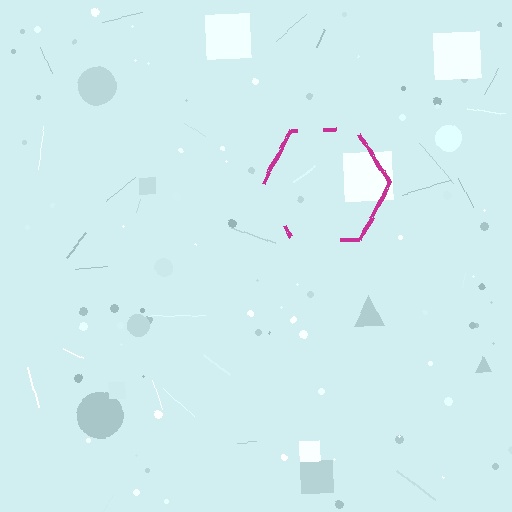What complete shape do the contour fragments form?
The contour fragments form a hexagon.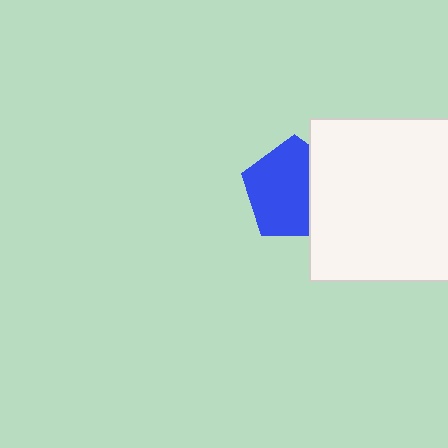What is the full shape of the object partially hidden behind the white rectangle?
The partially hidden object is a blue pentagon.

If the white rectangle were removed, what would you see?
You would see the complete blue pentagon.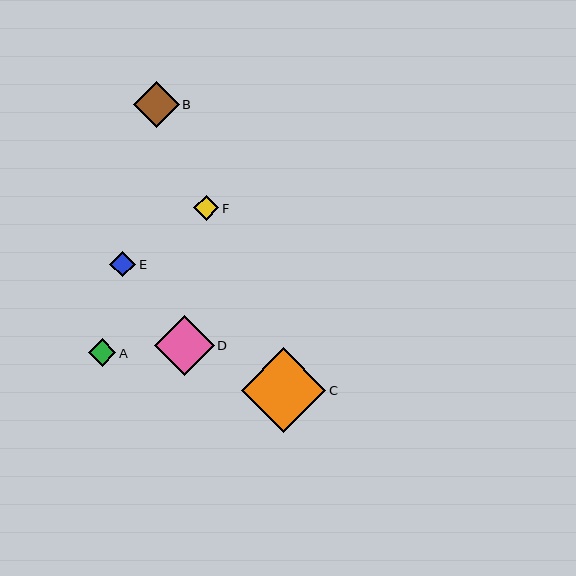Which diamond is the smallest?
Diamond F is the smallest with a size of approximately 26 pixels.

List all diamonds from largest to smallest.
From largest to smallest: C, D, B, A, E, F.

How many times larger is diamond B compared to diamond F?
Diamond B is approximately 1.8 times the size of diamond F.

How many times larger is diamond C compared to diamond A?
Diamond C is approximately 3.0 times the size of diamond A.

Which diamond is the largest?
Diamond C is the largest with a size of approximately 84 pixels.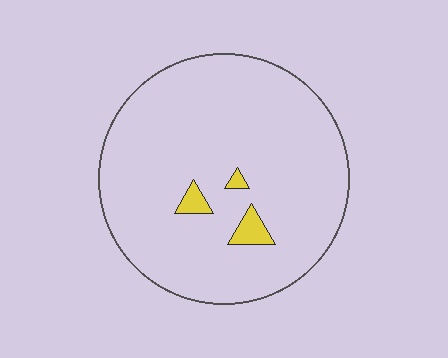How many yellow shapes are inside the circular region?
3.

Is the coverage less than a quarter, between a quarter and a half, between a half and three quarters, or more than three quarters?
Less than a quarter.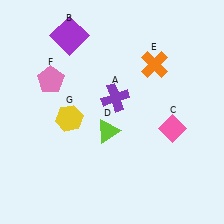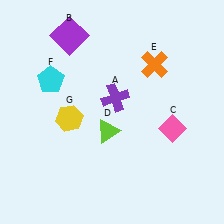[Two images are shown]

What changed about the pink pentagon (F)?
In Image 1, F is pink. In Image 2, it changed to cyan.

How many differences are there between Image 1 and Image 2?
There is 1 difference between the two images.